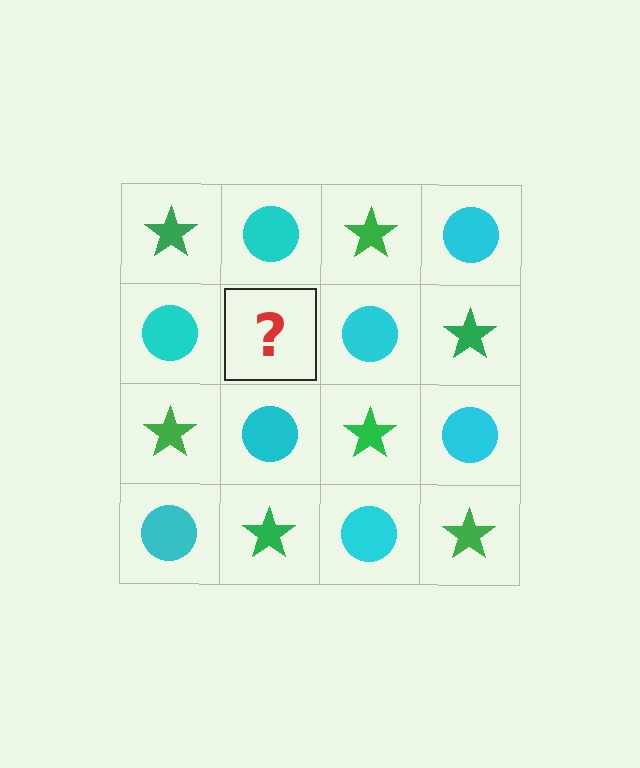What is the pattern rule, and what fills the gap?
The rule is that it alternates green star and cyan circle in a checkerboard pattern. The gap should be filled with a green star.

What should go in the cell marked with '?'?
The missing cell should contain a green star.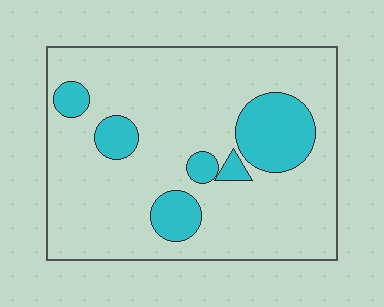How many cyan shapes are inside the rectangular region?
6.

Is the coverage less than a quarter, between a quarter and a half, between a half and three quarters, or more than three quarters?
Less than a quarter.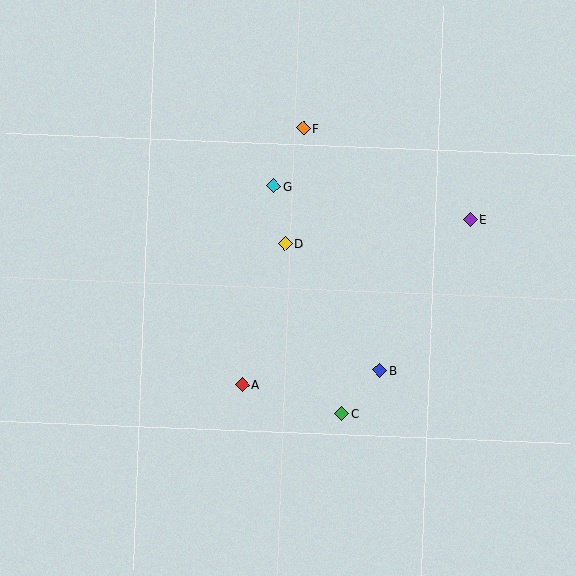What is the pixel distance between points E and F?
The distance between E and F is 190 pixels.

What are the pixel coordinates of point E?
Point E is at (470, 219).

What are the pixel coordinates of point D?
Point D is at (285, 243).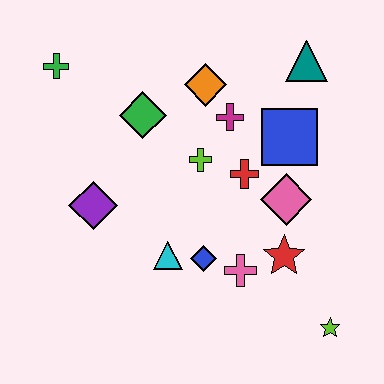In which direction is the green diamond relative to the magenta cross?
The green diamond is to the left of the magenta cross.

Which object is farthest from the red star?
The green cross is farthest from the red star.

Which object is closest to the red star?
The pink cross is closest to the red star.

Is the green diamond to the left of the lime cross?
Yes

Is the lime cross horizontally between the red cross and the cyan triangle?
Yes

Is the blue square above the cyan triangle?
Yes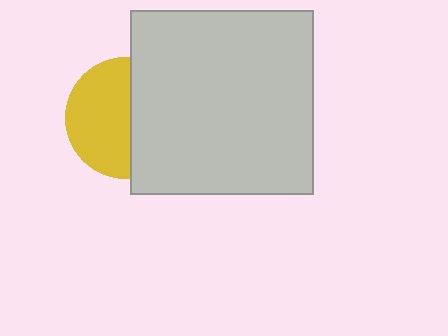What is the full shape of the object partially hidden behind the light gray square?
The partially hidden object is a yellow circle.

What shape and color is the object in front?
The object in front is a light gray square.